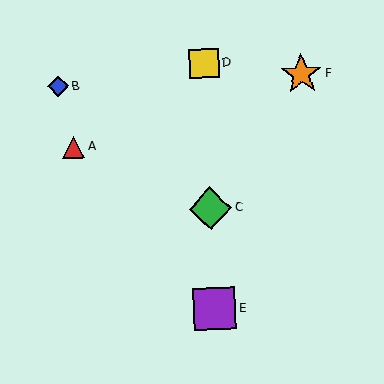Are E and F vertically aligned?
No, E is at x≈214 and F is at x≈301.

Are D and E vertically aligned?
Yes, both are at x≈204.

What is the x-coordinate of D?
Object D is at x≈204.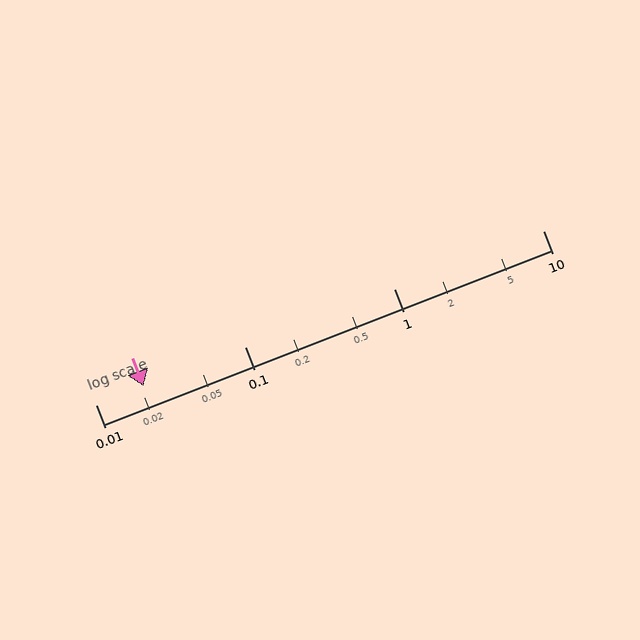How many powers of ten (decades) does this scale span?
The scale spans 3 decades, from 0.01 to 10.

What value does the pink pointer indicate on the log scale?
The pointer indicates approximately 0.021.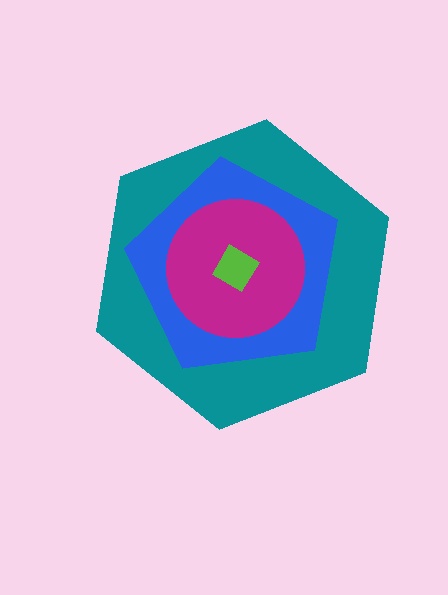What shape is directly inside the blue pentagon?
The magenta circle.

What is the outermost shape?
The teal hexagon.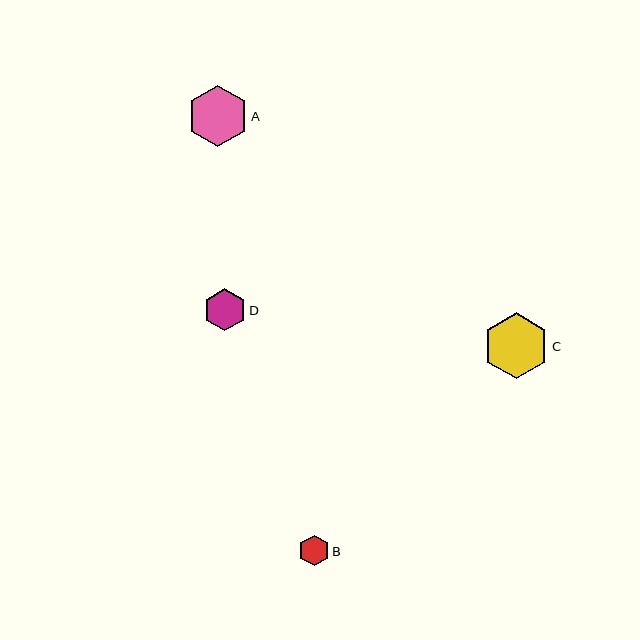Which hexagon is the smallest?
Hexagon B is the smallest with a size of approximately 30 pixels.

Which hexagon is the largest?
Hexagon C is the largest with a size of approximately 66 pixels.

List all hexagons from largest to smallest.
From largest to smallest: C, A, D, B.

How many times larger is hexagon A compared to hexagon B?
Hexagon A is approximately 2.0 times the size of hexagon B.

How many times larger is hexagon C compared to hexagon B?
Hexagon C is approximately 2.2 times the size of hexagon B.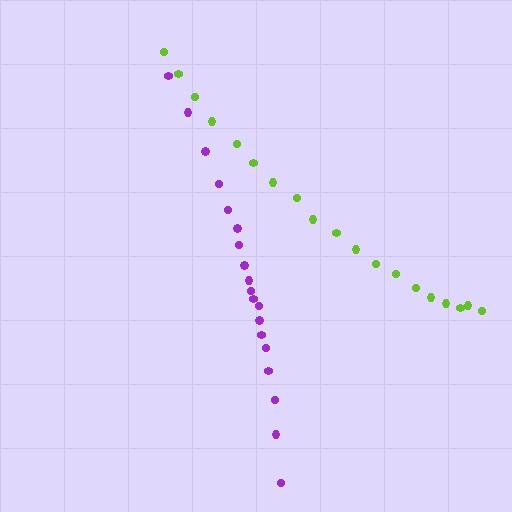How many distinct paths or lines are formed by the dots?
There are 2 distinct paths.